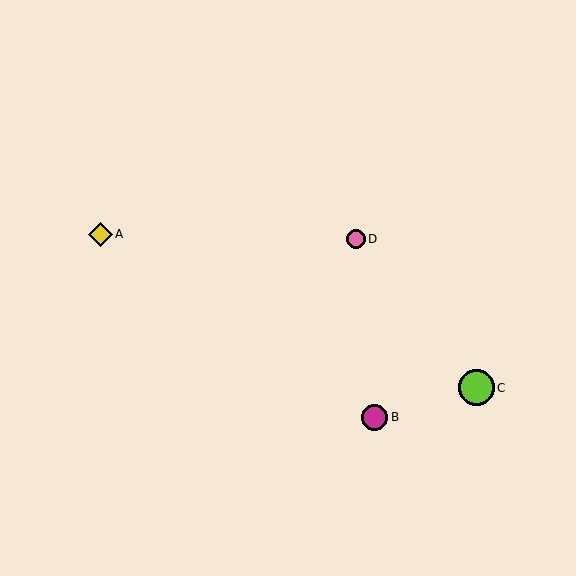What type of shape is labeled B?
Shape B is a magenta circle.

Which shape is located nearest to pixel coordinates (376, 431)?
The magenta circle (labeled B) at (375, 417) is nearest to that location.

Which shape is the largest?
The lime circle (labeled C) is the largest.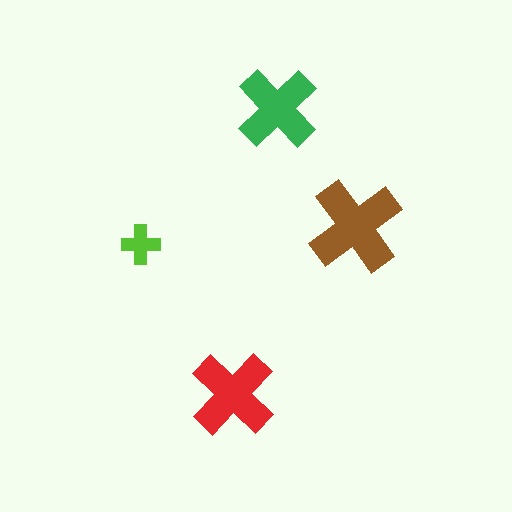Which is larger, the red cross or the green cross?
The red one.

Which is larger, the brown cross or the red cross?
The brown one.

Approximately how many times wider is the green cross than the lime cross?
About 2 times wider.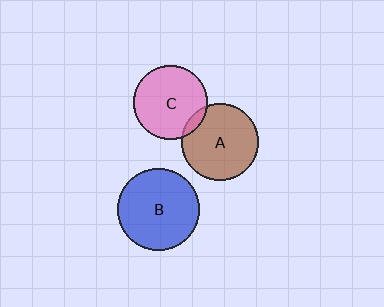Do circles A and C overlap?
Yes.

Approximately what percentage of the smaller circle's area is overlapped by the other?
Approximately 10%.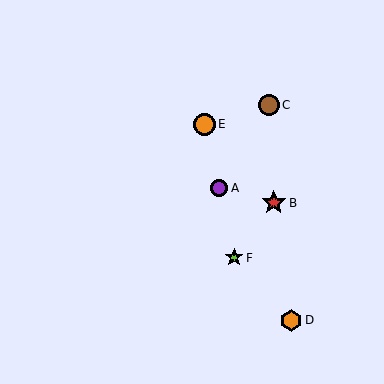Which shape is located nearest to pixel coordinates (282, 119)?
The brown circle (labeled C) at (269, 105) is nearest to that location.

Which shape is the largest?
The red star (labeled B) is the largest.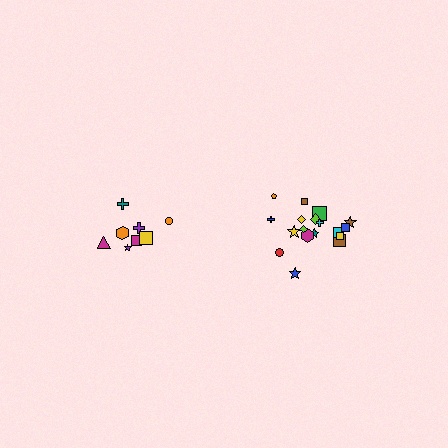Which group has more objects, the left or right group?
The right group.